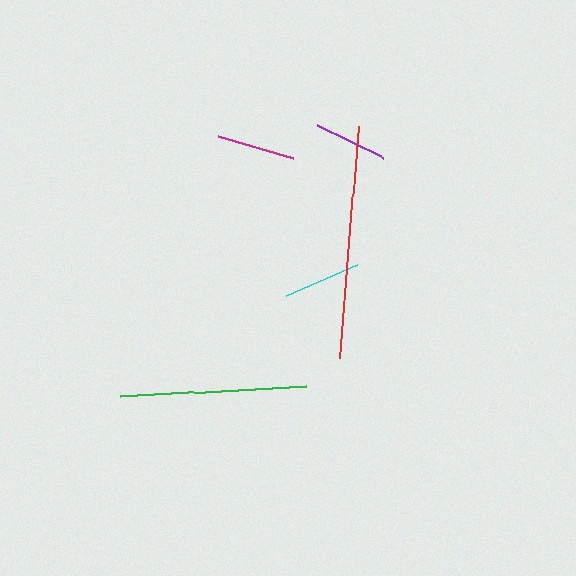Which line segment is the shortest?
The purple line is the shortest at approximately 73 pixels.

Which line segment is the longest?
The red line is the longest at approximately 233 pixels.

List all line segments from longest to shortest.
From longest to shortest: red, green, cyan, magenta, purple.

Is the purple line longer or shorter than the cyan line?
The cyan line is longer than the purple line.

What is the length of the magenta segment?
The magenta segment is approximately 78 pixels long.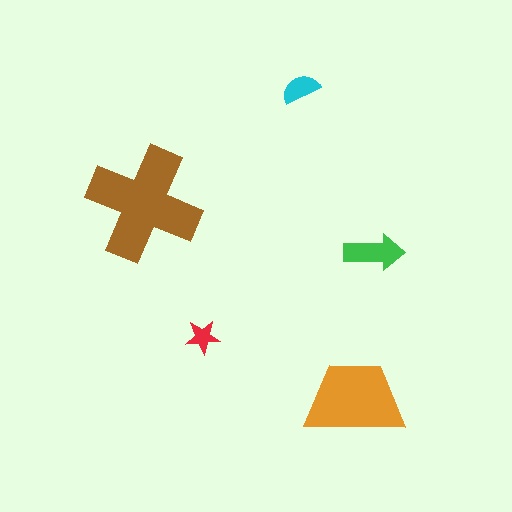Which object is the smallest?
The red star.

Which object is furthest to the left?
The brown cross is leftmost.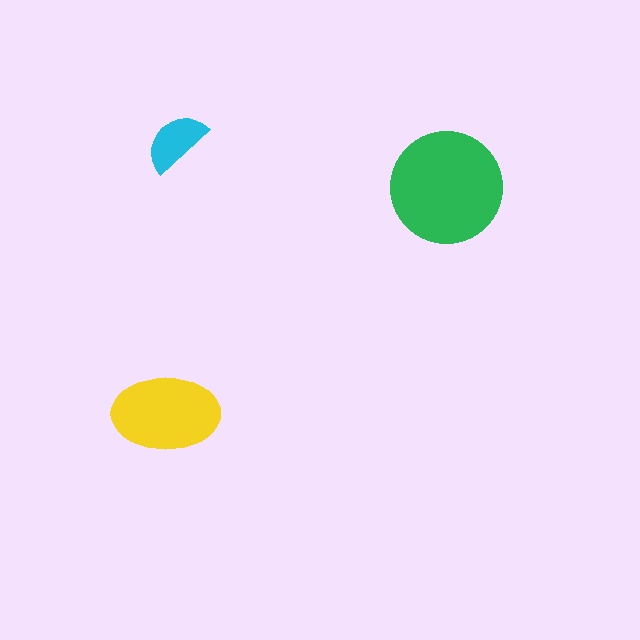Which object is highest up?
The cyan semicircle is topmost.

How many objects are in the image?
There are 3 objects in the image.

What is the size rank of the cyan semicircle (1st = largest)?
3rd.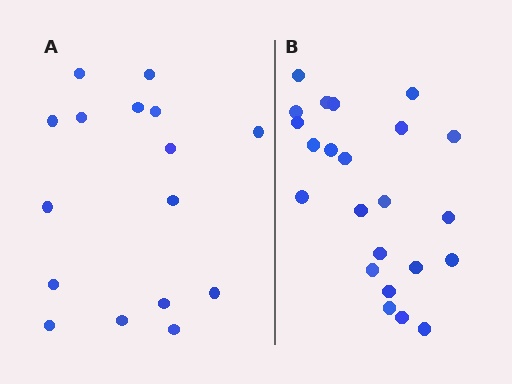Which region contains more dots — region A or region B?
Region B (the right region) has more dots.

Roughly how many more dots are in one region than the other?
Region B has roughly 8 or so more dots than region A.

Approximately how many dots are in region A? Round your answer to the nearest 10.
About 20 dots. (The exact count is 16, which rounds to 20.)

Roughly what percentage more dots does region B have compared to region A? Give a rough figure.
About 45% more.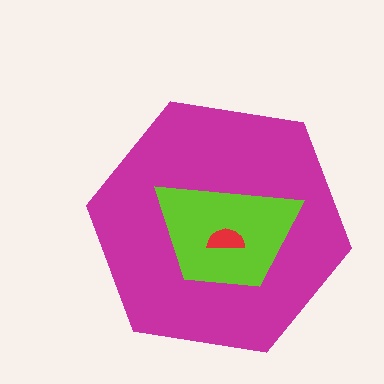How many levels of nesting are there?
3.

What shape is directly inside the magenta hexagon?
The lime trapezoid.